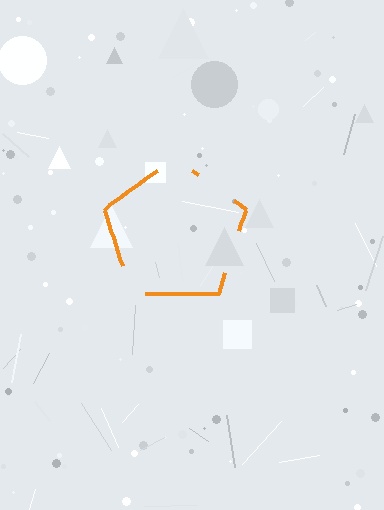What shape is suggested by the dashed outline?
The dashed outline suggests a pentagon.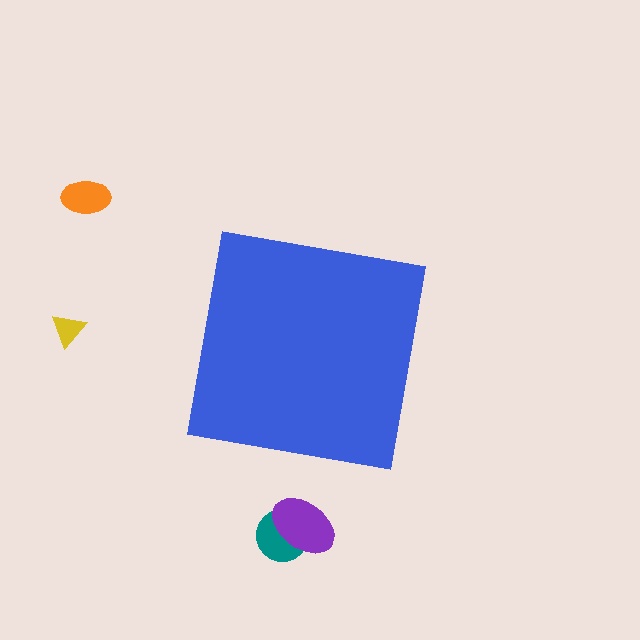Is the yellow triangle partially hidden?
No, the yellow triangle is fully visible.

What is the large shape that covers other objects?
A blue square.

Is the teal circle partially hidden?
No, the teal circle is fully visible.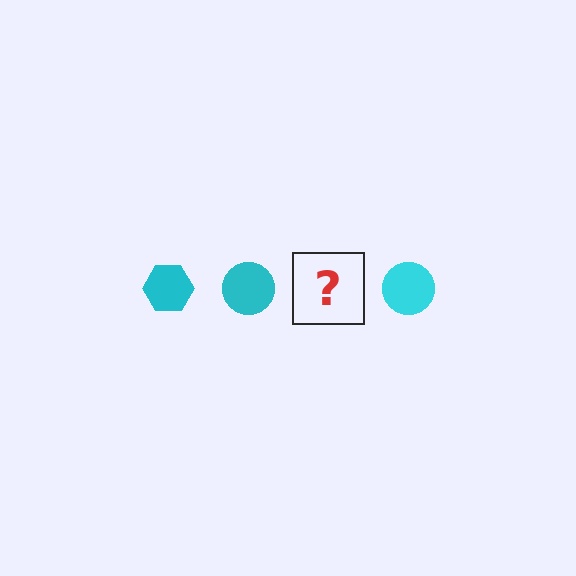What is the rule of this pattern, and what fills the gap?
The rule is that the pattern cycles through hexagon, circle shapes in cyan. The gap should be filled with a cyan hexagon.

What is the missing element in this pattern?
The missing element is a cyan hexagon.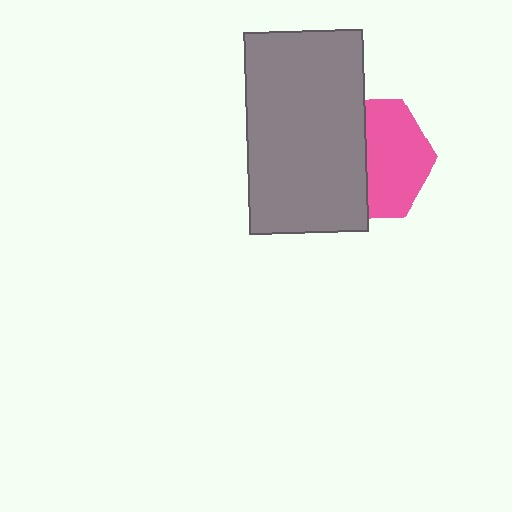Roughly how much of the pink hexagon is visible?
About half of it is visible (roughly 53%).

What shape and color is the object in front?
The object in front is a gray rectangle.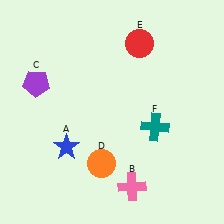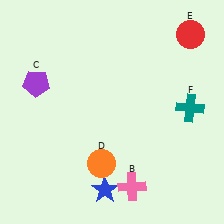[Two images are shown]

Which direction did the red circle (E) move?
The red circle (E) moved right.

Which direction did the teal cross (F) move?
The teal cross (F) moved right.